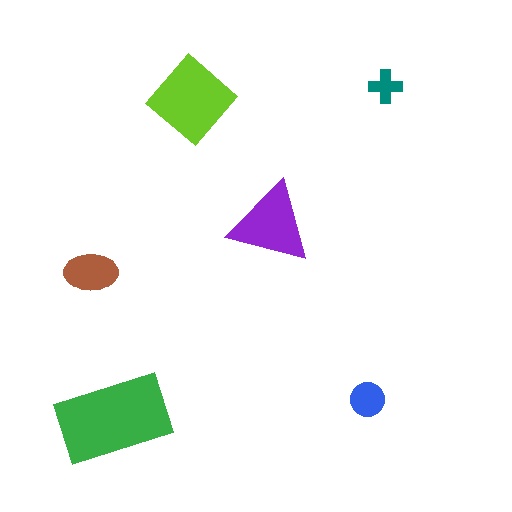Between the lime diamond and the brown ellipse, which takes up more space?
The lime diamond.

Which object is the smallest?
The teal cross.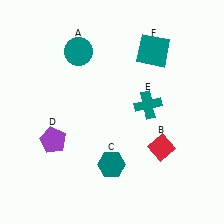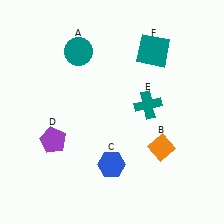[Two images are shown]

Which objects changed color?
B changed from red to orange. C changed from teal to blue.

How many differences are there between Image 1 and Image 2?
There are 2 differences between the two images.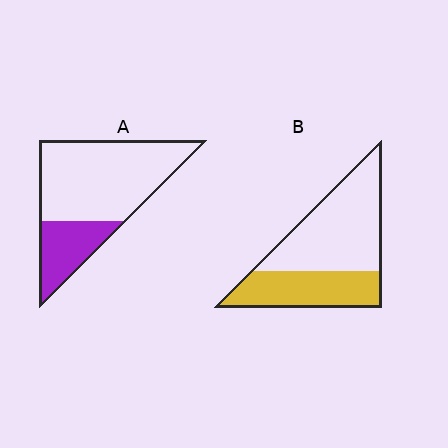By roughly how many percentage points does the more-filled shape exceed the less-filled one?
By roughly 10 percentage points (B over A).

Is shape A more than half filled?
No.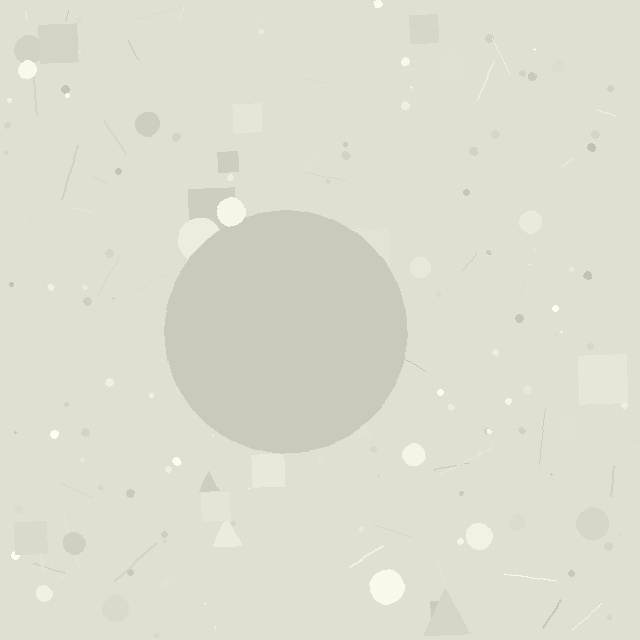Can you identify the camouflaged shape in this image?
The camouflaged shape is a circle.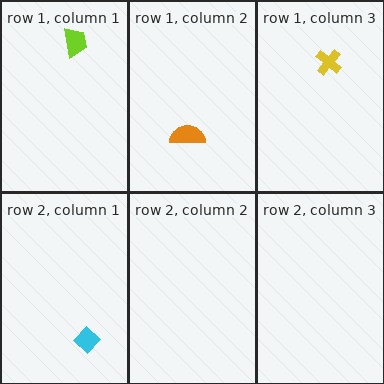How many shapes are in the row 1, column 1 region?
1.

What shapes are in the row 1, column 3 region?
The yellow cross.